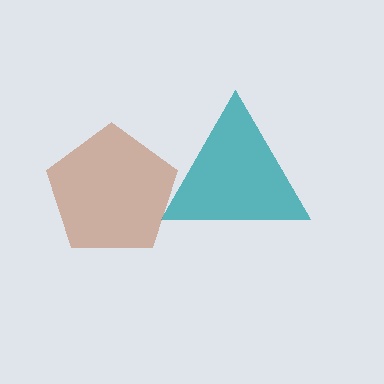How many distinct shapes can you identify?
There are 2 distinct shapes: a teal triangle, a brown pentagon.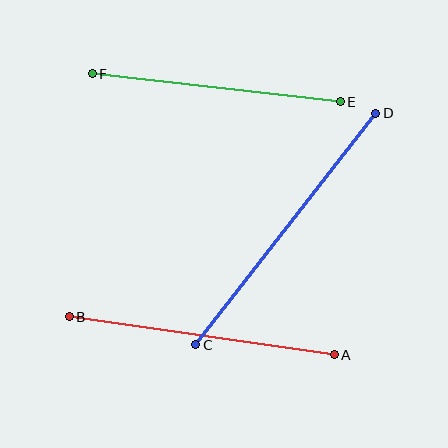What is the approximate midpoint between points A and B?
The midpoint is at approximately (202, 336) pixels.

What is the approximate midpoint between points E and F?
The midpoint is at approximately (216, 88) pixels.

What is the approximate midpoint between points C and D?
The midpoint is at approximately (286, 229) pixels.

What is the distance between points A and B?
The distance is approximately 268 pixels.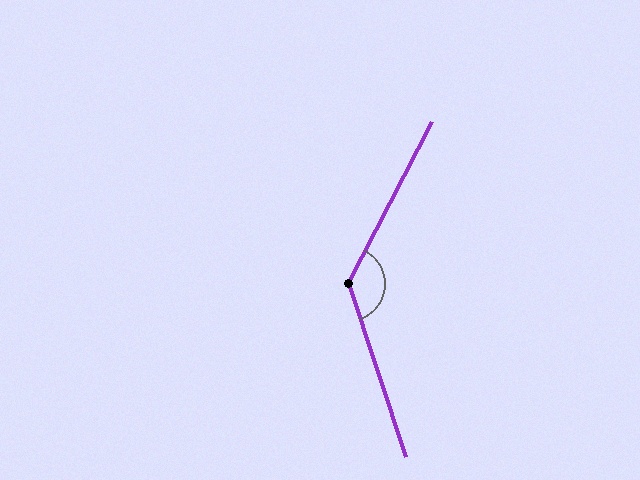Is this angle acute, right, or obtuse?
It is obtuse.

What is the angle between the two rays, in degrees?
Approximately 134 degrees.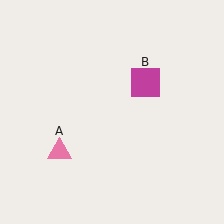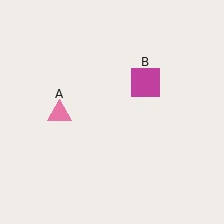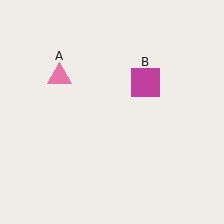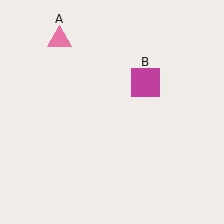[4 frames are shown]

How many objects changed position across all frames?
1 object changed position: pink triangle (object A).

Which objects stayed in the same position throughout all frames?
Magenta square (object B) remained stationary.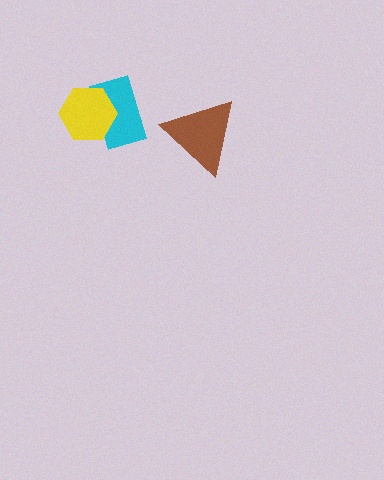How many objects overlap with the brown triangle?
0 objects overlap with the brown triangle.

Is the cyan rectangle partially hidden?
Yes, it is partially covered by another shape.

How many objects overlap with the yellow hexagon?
1 object overlaps with the yellow hexagon.